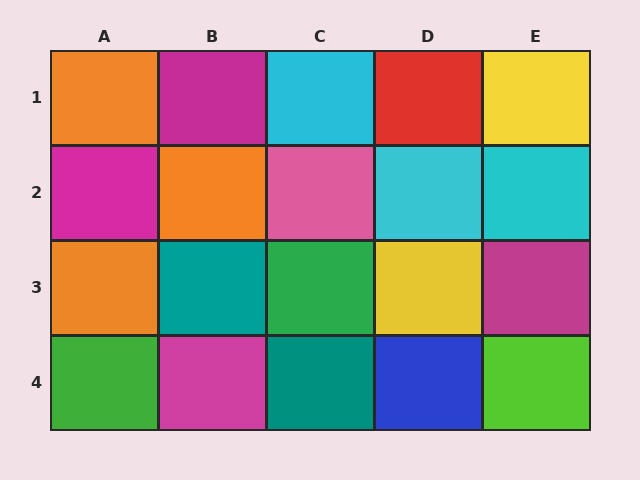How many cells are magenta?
4 cells are magenta.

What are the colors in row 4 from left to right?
Green, magenta, teal, blue, lime.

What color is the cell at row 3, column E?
Magenta.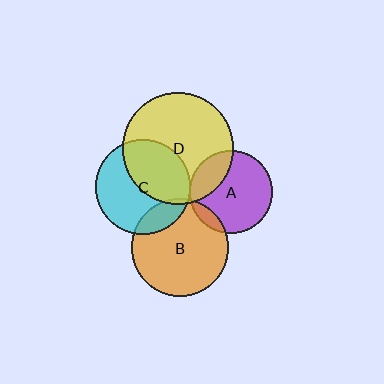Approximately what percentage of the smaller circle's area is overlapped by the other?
Approximately 45%.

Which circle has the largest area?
Circle D (yellow).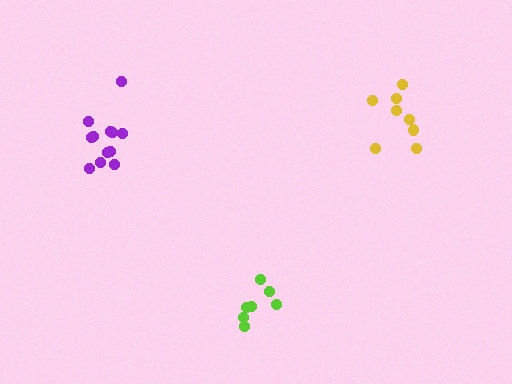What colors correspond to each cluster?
The clusters are colored: purple, lime, yellow.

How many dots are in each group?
Group 1: 12 dots, Group 2: 7 dots, Group 3: 8 dots (27 total).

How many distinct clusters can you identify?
There are 3 distinct clusters.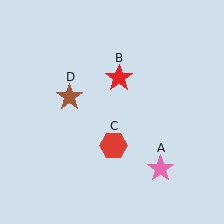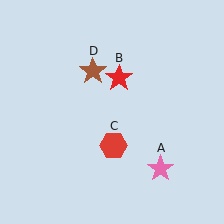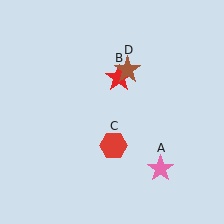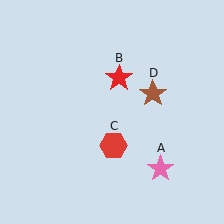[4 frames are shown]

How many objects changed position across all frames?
1 object changed position: brown star (object D).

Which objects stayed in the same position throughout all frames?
Pink star (object A) and red star (object B) and red hexagon (object C) remained stationary.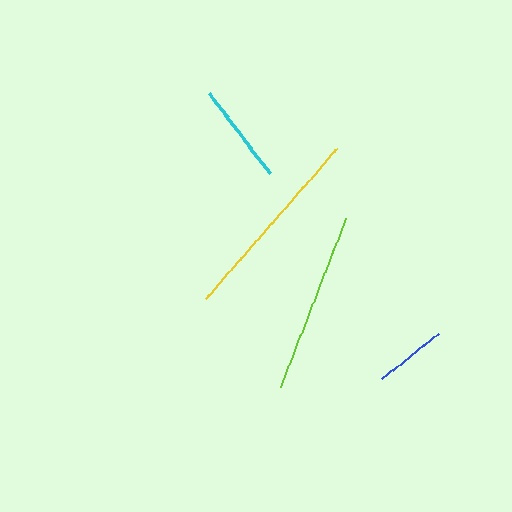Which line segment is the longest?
The yellow line is the longest at approximately 200 pixels.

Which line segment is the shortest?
The blue line is the shortest at approximately 72 pixels.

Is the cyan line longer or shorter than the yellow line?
The yellow line is longer than the cyan line.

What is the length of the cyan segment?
The cyan segment is approximately 101 pixels long.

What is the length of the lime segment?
The lime segment is approximately 182 pixels long.